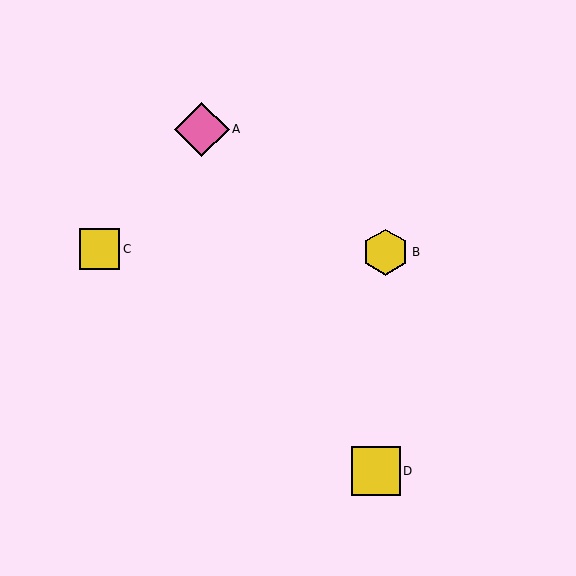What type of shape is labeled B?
Shape B is a yellow hexagon.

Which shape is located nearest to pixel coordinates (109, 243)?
The yellow square (labeled C) at (100, 249) is nearest to that location.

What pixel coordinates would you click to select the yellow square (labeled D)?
Click at (376, 471) to select the yellow square D.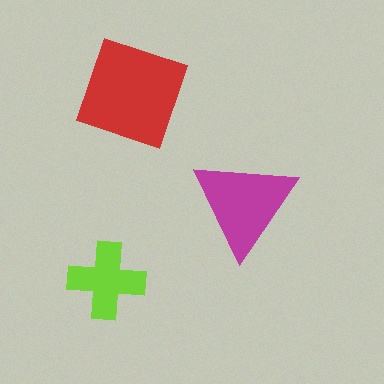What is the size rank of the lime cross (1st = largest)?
3rd.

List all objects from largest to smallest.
The red diamond, the magenta triangle, the lime cross.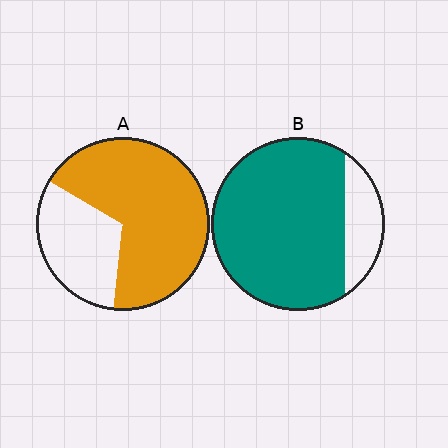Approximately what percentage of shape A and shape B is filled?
A is approximately 70% and B is approximately 85%.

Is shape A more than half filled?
Yes.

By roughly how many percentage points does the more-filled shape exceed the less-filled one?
By roughly 15 percentage points (B over A).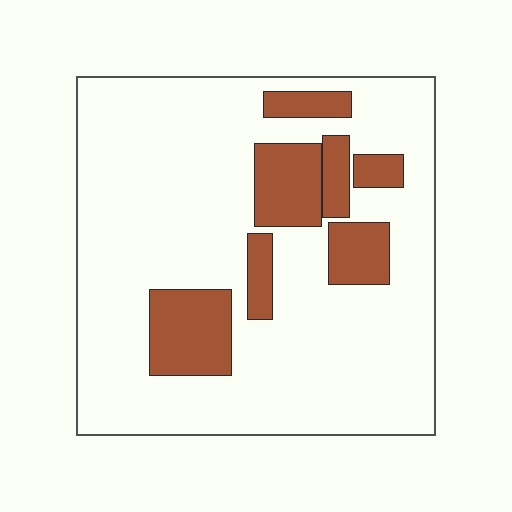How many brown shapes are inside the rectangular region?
7.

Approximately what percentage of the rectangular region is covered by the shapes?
Approximately 20%.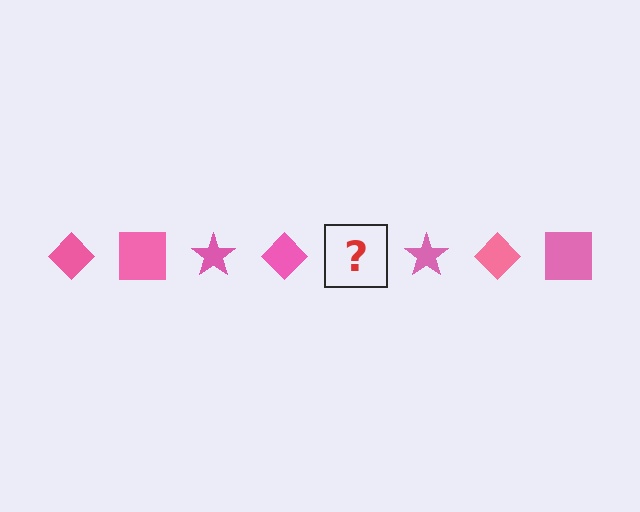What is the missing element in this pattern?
The missing element is a pink square.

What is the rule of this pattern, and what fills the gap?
The rule is that the pattern cycles through diamond, square, star shapes in pink. The gap should be filled with a pink square.